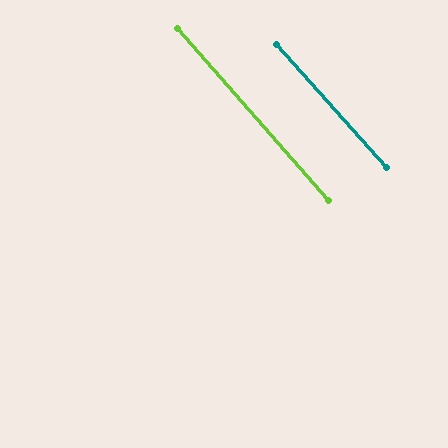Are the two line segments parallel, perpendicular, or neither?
Parallel — their directions differ by only 0.7°.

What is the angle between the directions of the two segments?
Approximately 1 degree.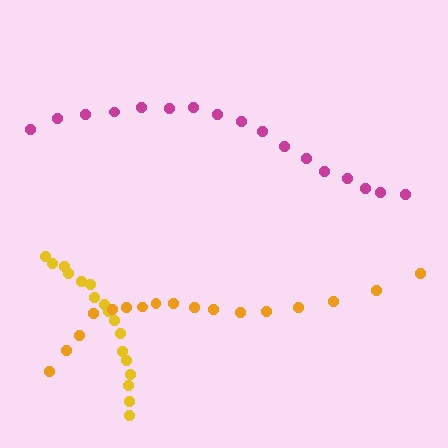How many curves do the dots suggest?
There are 3 distinct paths.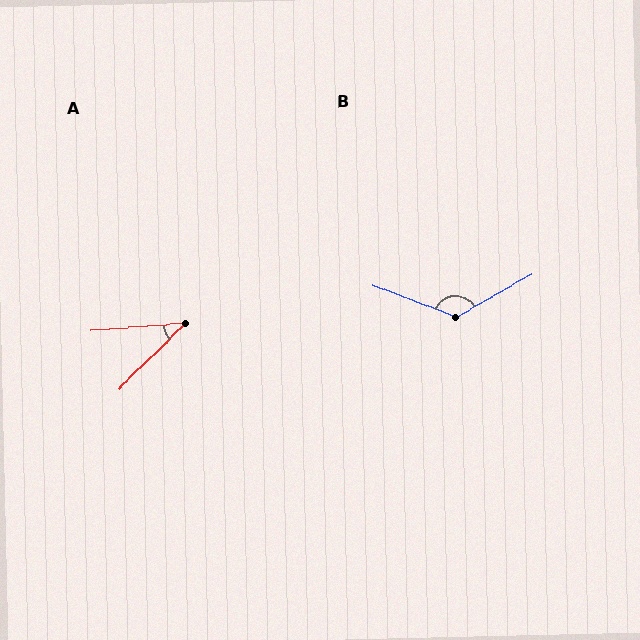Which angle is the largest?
B, at approximately 130 degrees.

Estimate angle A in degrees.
Approximately 40 degrees.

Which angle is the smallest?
A, at approximately 40 degrees.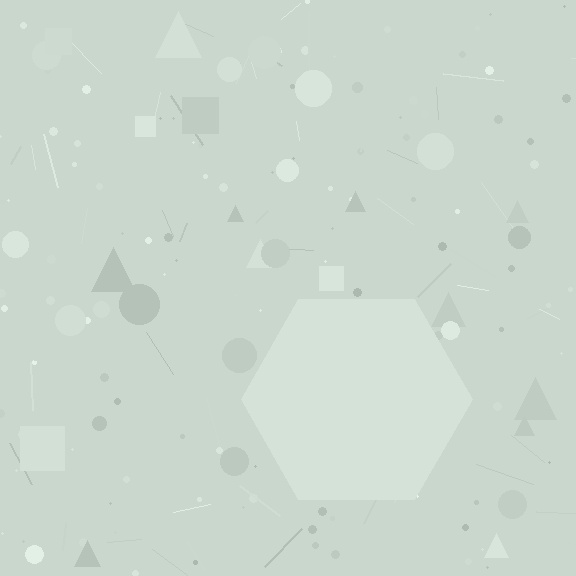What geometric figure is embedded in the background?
A hexagon is embedded in the background.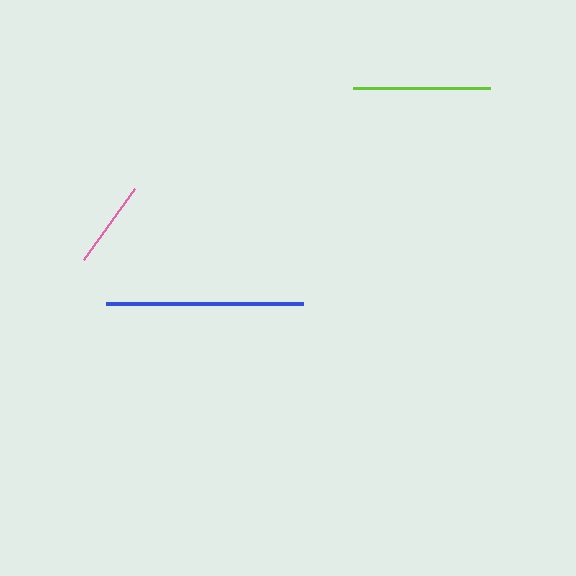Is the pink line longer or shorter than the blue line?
The blue line is longer than the pink line.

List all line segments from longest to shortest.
From longest to shortest: blue, lime, pink.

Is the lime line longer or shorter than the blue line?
The blue line is longer than the lime line.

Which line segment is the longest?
The blue line is the longest at approximately 198 pixels.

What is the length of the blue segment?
The blue segment is approximately 198 pixels long.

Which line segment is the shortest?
The pink line is the shortest at approximately 87 pixels.